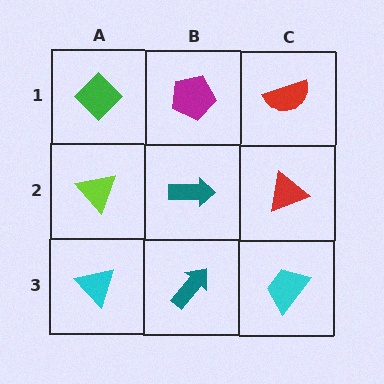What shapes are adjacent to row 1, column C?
A red triangle (row 2, column C), a magenta pentagon (row 1, column B).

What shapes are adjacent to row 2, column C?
A red semicircle (row 1, column C), a cyan trapezoid (row 3, column C), a teal arrow (row 2, column B).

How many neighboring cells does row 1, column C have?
2.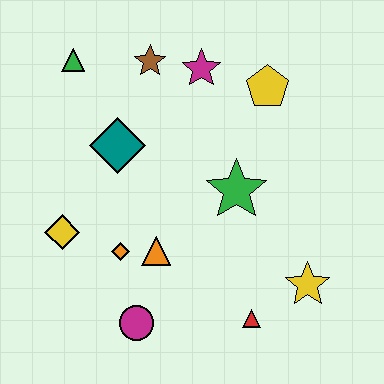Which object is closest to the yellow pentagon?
The magenta star is closest to the yellow pentagon.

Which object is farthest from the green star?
The green triangle is farthest from the green star.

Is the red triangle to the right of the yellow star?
No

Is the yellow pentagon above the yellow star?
Yes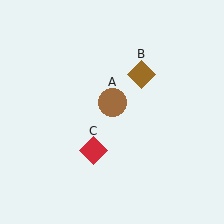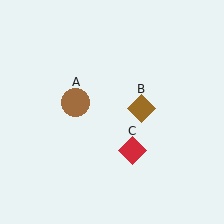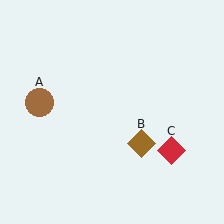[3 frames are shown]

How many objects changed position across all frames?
3 objects changed position: brown circle (object A), brown diamond (object B), red diamond (object C).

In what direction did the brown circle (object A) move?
The brown circle (object A) moved left.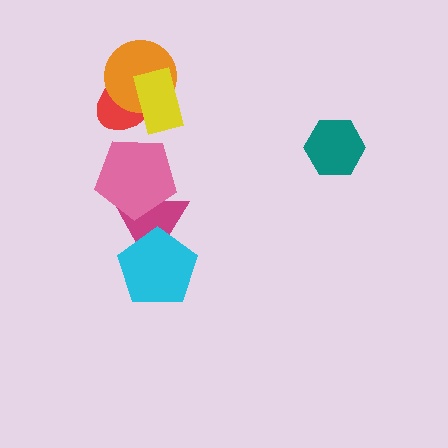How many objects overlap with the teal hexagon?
0 objects overlap with the teal hexagon.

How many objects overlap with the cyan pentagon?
1 object overlaps with the cyan pentagon.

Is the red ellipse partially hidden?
Yes, it is partially covered by another shape.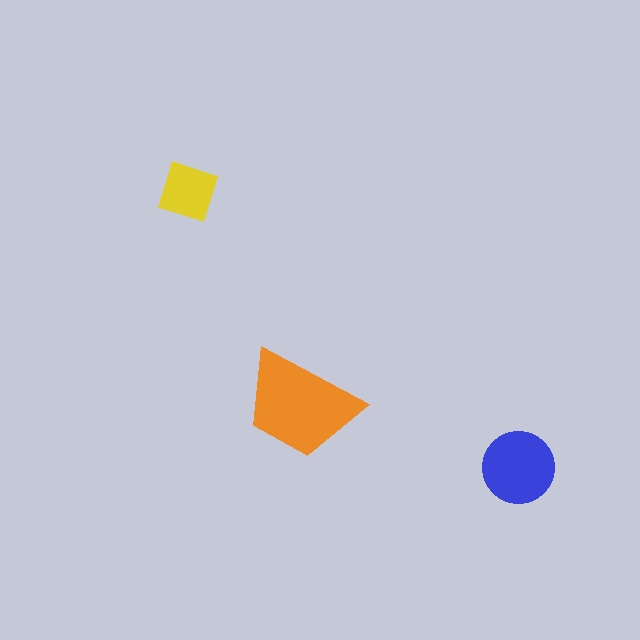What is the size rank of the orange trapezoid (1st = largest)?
1st.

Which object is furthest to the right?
The blue circle is rightmost.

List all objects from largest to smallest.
The orange trapezoid, the blue circle, the yellow square.